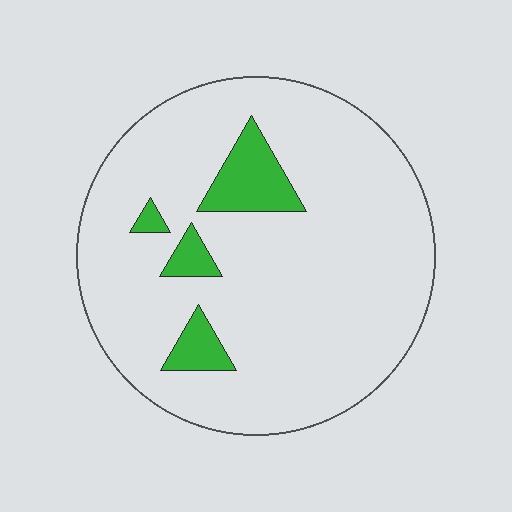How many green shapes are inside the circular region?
4.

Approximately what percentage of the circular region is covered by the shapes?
Approximately 10%.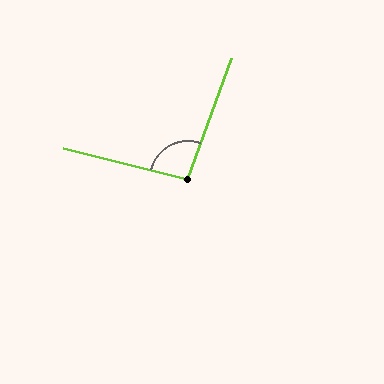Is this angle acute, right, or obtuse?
It is obtuse.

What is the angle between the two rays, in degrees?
Approximately 96 degrees.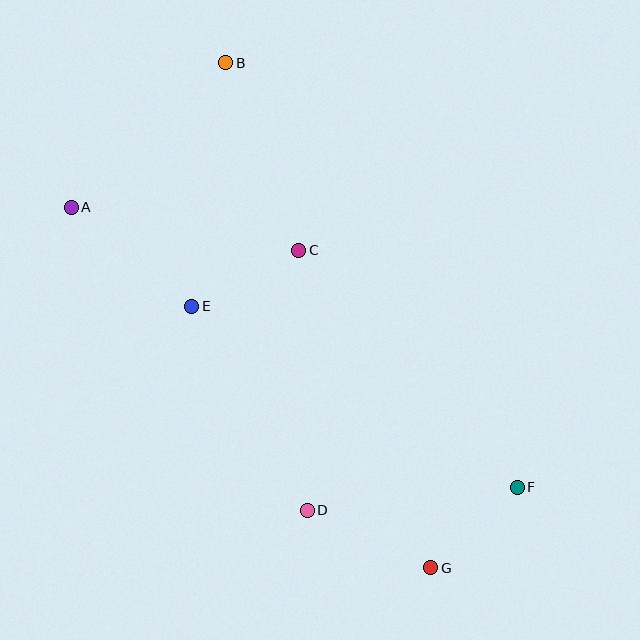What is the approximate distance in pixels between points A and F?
The distance between A and F is approximately 527 pixels.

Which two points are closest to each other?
Points F and G are closest to each other.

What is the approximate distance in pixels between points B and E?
The distance between B and E is approximately 246 pixels.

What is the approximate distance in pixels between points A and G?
The distance between A and G is approximately 509 pixels.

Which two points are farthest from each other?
Points B and G are farthest from each other.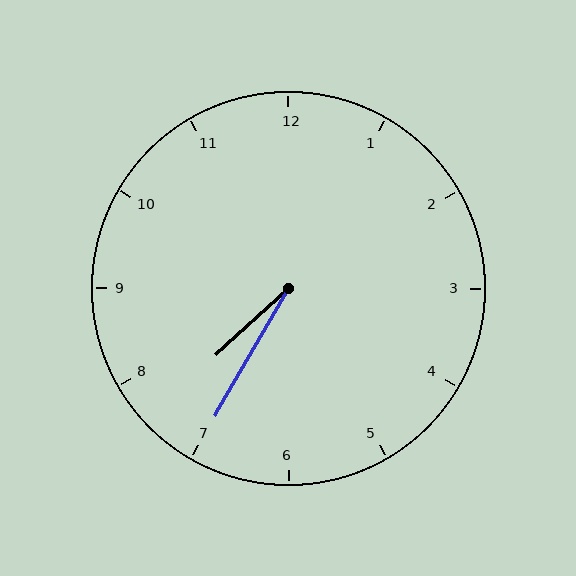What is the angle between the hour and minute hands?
Approximately 18 degrees.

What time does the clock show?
7:35.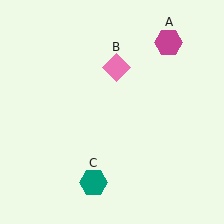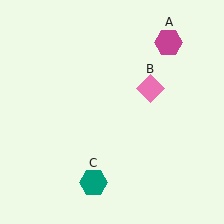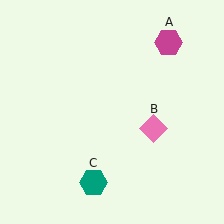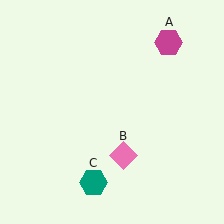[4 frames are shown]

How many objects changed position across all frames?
1 object changed position: pink diamond (object B).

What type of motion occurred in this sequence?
The pink diamond (object B) rotated clockwise around the center of the scene.